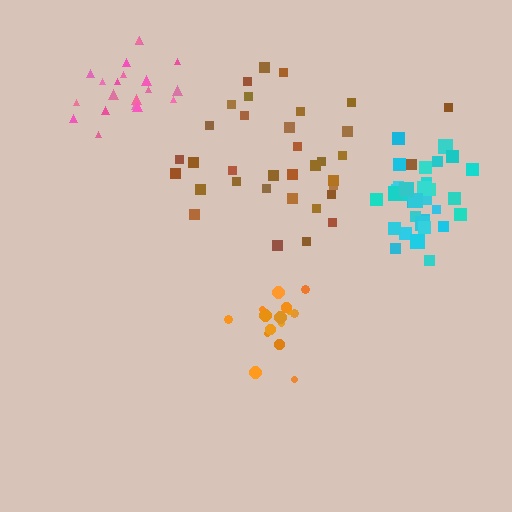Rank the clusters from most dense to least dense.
cyan, orange, pink, brown.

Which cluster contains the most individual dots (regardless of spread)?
Brown (35).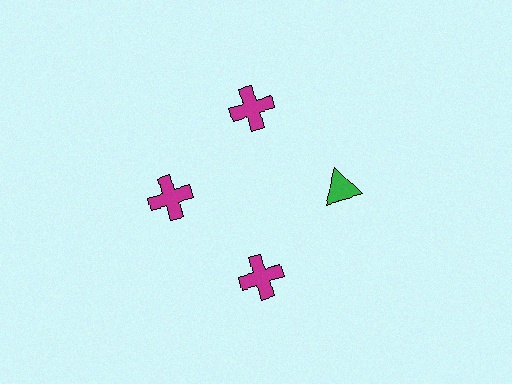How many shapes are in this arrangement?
There are 4 shapes arranged in a ring pattern.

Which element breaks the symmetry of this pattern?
The green triangle at roughly the 3 o'clock position breaks the symmetry. All other shapes are magenta crosses.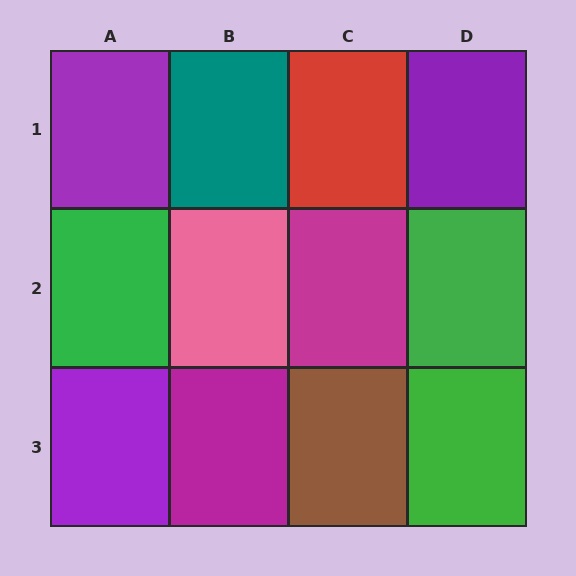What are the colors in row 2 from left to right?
Green, pink, magenta, green.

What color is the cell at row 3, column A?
Purple.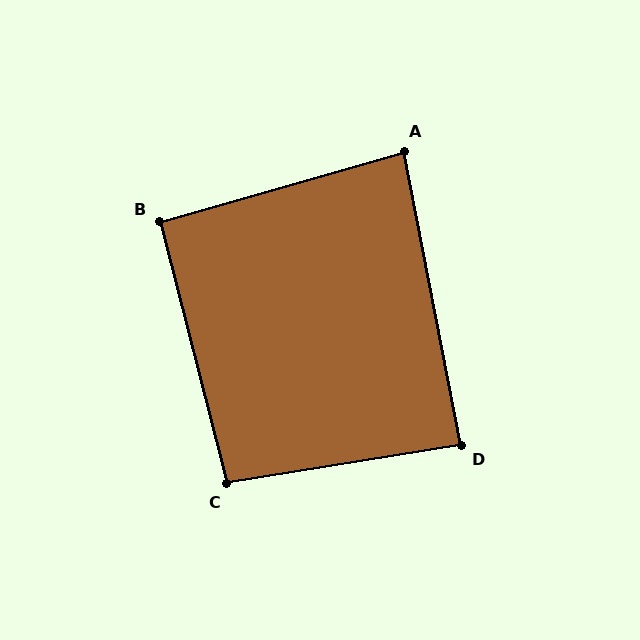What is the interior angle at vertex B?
Approximately 91 degrees (approximately right).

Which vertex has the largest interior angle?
C, at approximately 95 degrees.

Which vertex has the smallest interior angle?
A, at approximately 85 degrees.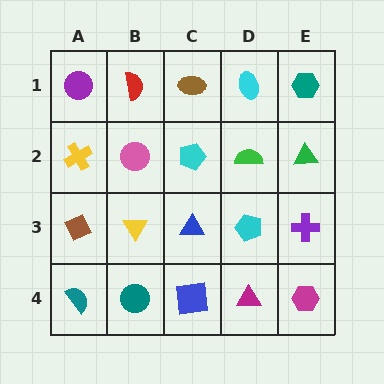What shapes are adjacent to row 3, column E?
A green triangle (row 2, column E), a magenta hexagon (row 4, column E), a cyan pentagon (row 3, column D).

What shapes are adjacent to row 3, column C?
A cyan pentagon (row 2, column C), a blue square (row 4, column C), a yellow triangle (row 3, column B), a cyan pentagon (row 3, column D).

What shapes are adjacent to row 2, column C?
A brown ellipse (row 1, column C), a blue triangle (row 3, column C), a pink circle (row 2, column B), a green semicircle (row 2, column D).